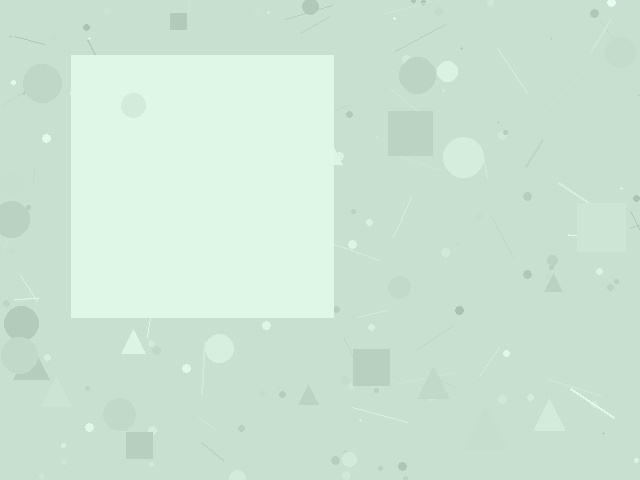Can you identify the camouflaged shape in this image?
The camouflaged shape is a square.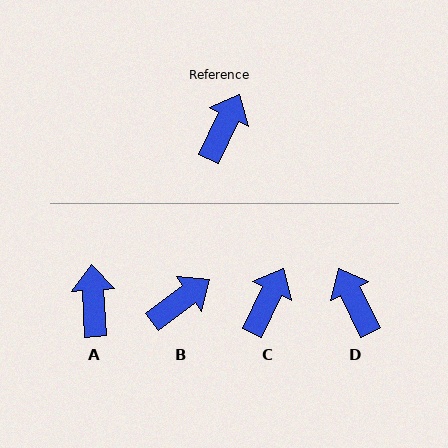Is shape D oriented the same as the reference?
No, it is off by about 52 degrees.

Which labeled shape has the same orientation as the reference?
C.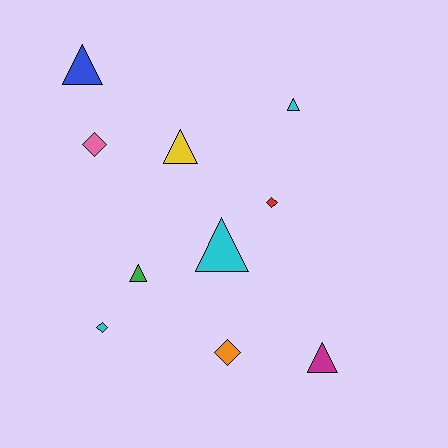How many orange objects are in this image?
There is 1 orange object.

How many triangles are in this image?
There are 6 triangles.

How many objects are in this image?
There are 10 objects.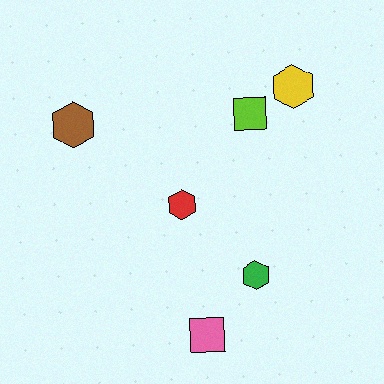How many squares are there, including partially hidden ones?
There are 2 squares.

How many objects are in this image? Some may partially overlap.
There are 6 objects.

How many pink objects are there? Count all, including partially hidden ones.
There is 1 pink object.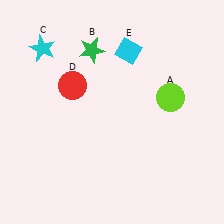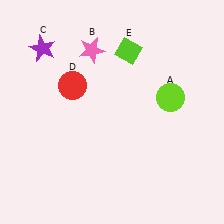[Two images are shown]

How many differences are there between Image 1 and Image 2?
There are 3 differences between the two images.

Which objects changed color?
B changed from green to pink. C changed from cyan to purple. E changed from cyan to lime.